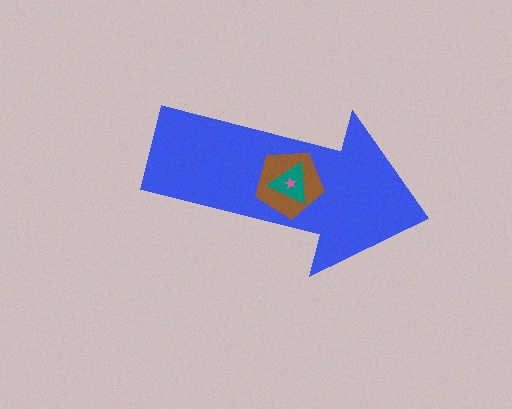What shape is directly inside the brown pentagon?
The teal triangle.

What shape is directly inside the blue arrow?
The brown pentagon.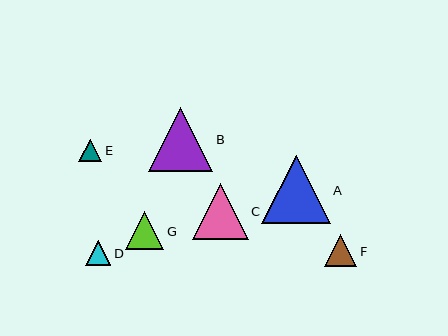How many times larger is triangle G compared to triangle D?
Triangle G is approximately 1.5 times the size of triangle D.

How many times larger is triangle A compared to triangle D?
Triangle A is approximately 2.8 times the size of triangle D.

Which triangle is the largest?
Triangle A is the largest with a size of approximately 68 pixels.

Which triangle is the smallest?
Triangle E is the smallest with a size of approximately 23 pixels.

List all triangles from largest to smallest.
From largest to smallest: A, B, C, G, F, D, E.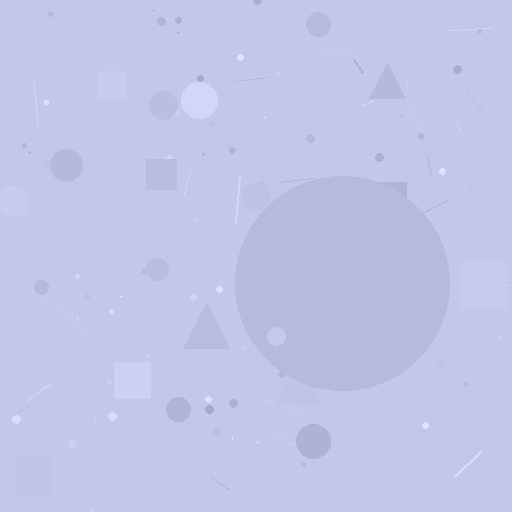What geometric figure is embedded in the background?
A circle is embedded in the background.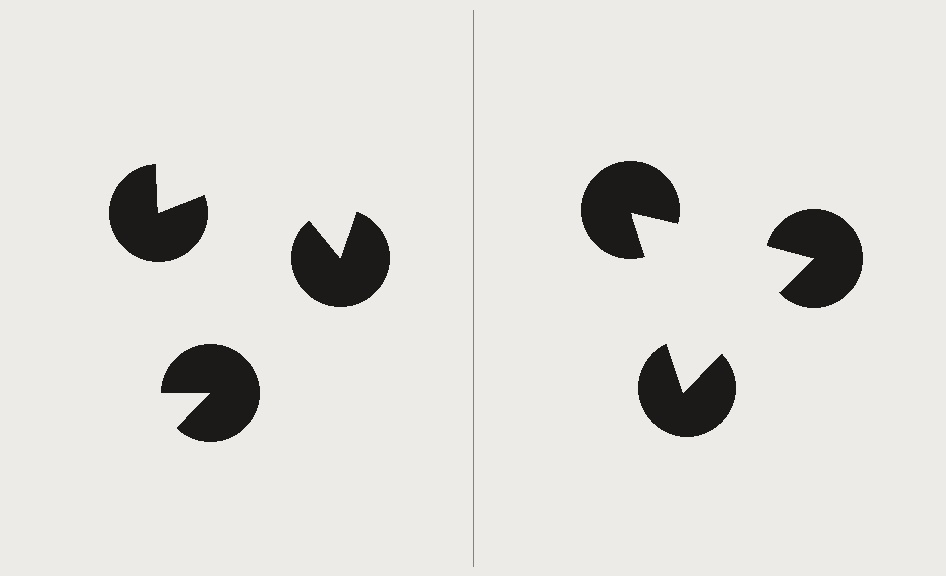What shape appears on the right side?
An illusory triangle.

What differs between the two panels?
The pac-man discs are positioned identically on both sides; only the wedge orientations differ. On the right they align to a triangle; on the left they are misaligned.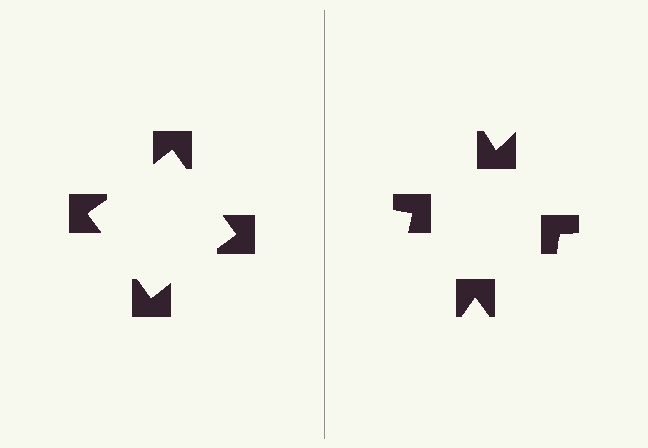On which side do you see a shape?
An illusory square appears on the left side. On the right side the wedge cuts are rotated, so no coherent shape forms.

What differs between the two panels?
The notched squares are positioned identically on both sides; only the wedge orientations differ. On the left they align to a square; on the right they are misaligned.